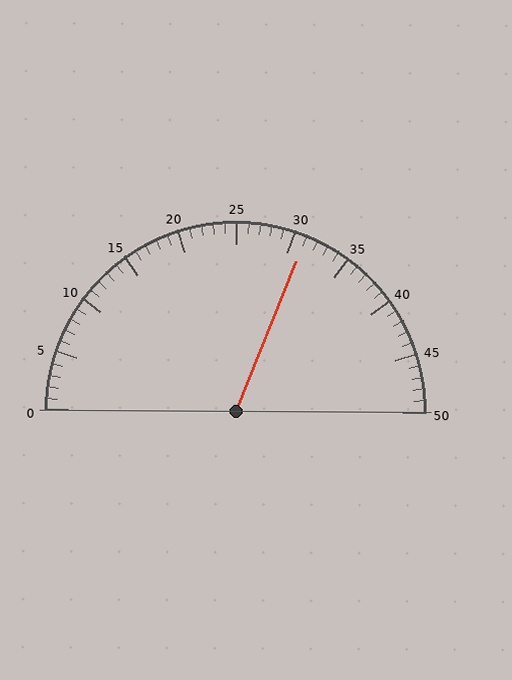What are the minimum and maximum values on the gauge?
The gauge ranges from 0 to 50.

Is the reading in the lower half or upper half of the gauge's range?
The reading is in the upper half of the range (0 to 50).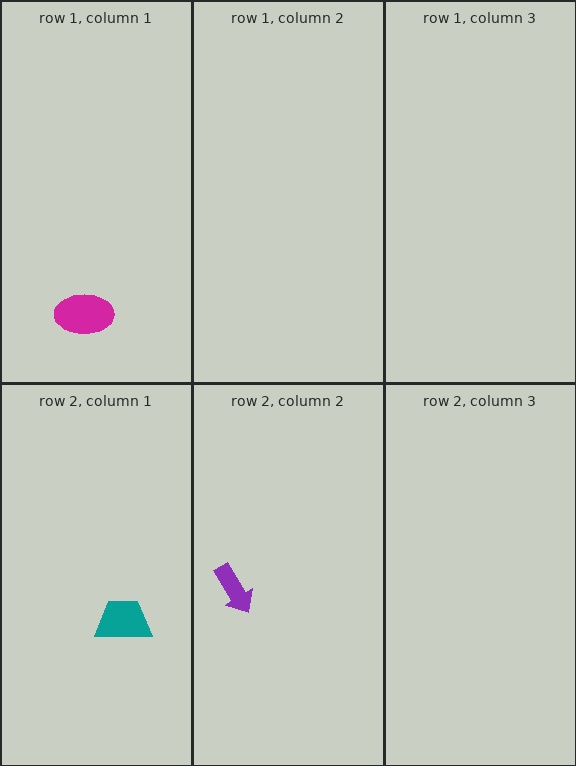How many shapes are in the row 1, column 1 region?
1.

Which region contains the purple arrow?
The row 2, column 2 region.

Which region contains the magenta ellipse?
The row 1, column 1 region.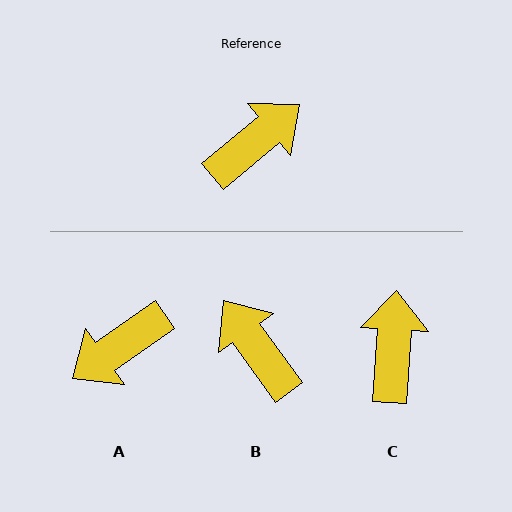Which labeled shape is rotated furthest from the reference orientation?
A, about 175 degrees away.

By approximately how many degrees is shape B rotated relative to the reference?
Approximately 86 degrees counter-clockwise.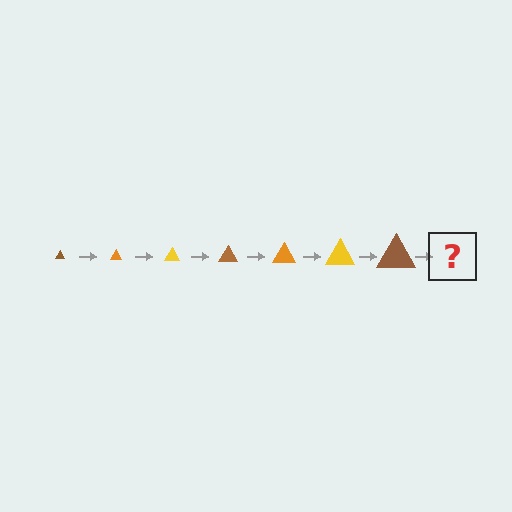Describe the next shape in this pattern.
It should be an orange triangle, larger than the previous one.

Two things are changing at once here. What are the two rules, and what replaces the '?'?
The two rules are that the triangle grows larger each step and the color cycles through brown, orange, and yellow. The '?' should be an orange triangle, larger than the previous one.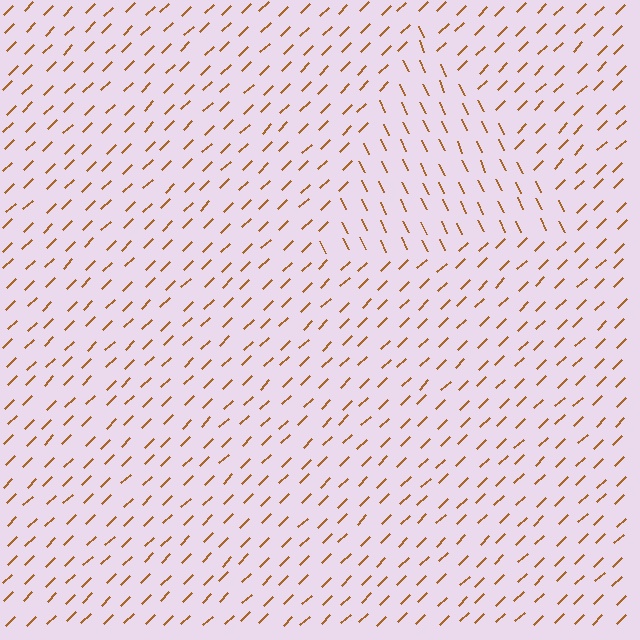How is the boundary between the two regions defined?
The boundary is defined purely by a change in line orientation (approximately 71 degrees difference). All lines are the same color and thickness.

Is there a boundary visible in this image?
Yes, there is a texture boundary formed by a change in line orientation.